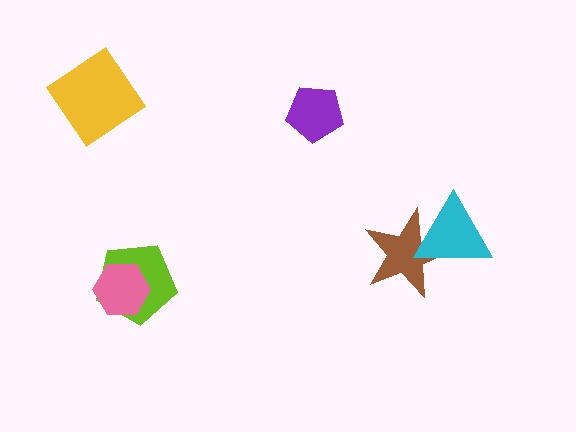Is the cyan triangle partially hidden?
No, no other shape covers it.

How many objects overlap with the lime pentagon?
1 object overlaps with the lime pentagon.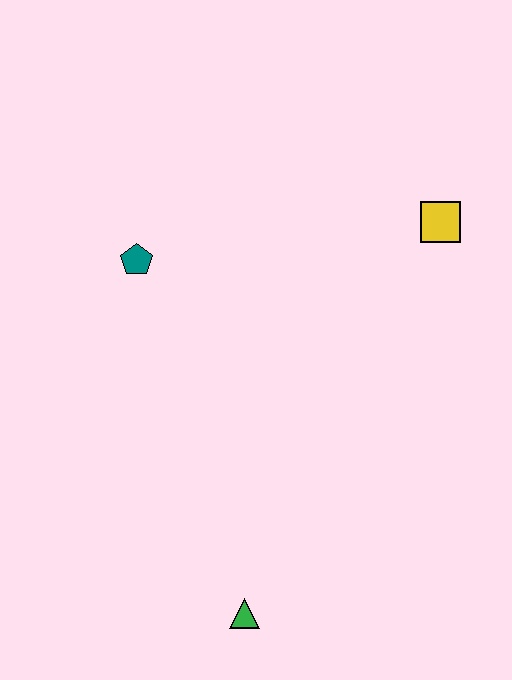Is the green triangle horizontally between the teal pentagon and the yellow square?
Yes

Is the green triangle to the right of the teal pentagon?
Yes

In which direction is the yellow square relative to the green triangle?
The yellow square is above the green triangle.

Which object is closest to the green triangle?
The teal pentagon is closest to the green triangle.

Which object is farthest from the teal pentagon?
The green triangle is farthest from the teal pentagon.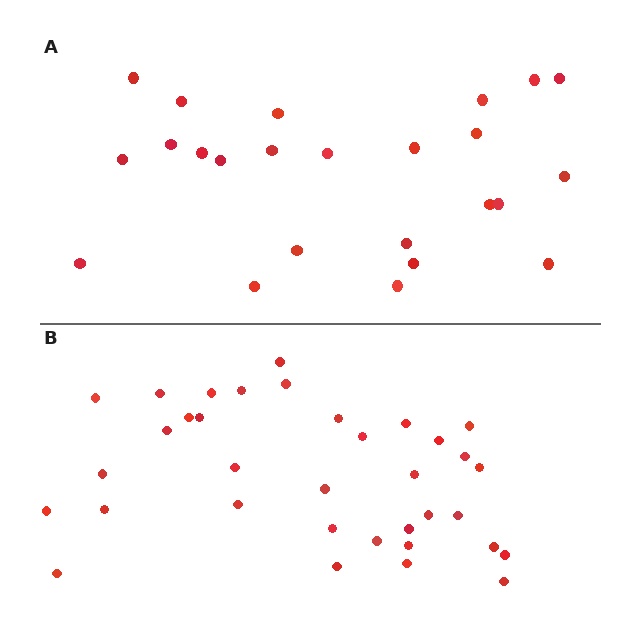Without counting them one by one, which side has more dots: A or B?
Region B (the bottom region) has more dots.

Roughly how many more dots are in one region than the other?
Region B has roughly 12 or so more dots than region A.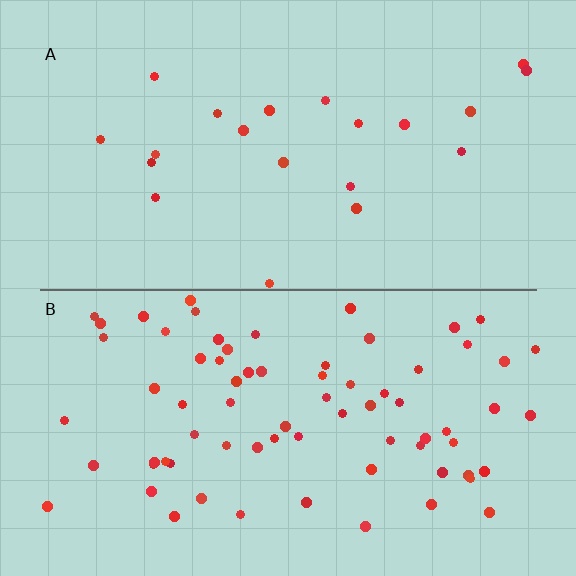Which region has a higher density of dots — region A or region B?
B (the bottom).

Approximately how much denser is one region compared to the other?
Approximately 3.6× — region B over region A.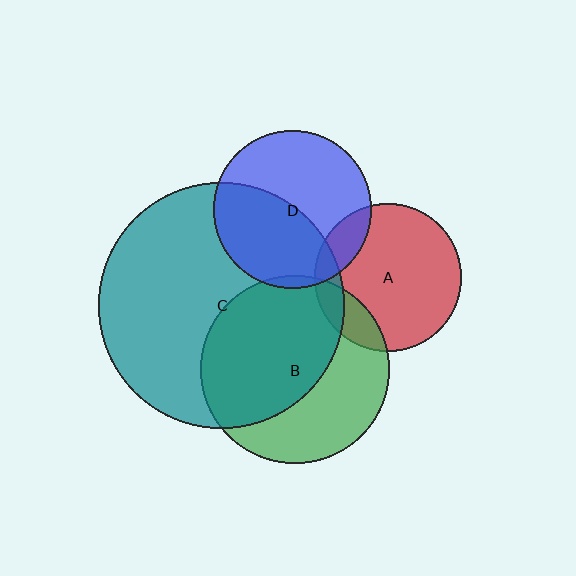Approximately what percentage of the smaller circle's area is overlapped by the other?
Approximately 5%.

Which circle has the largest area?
Circle C (teal).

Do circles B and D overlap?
Yes.